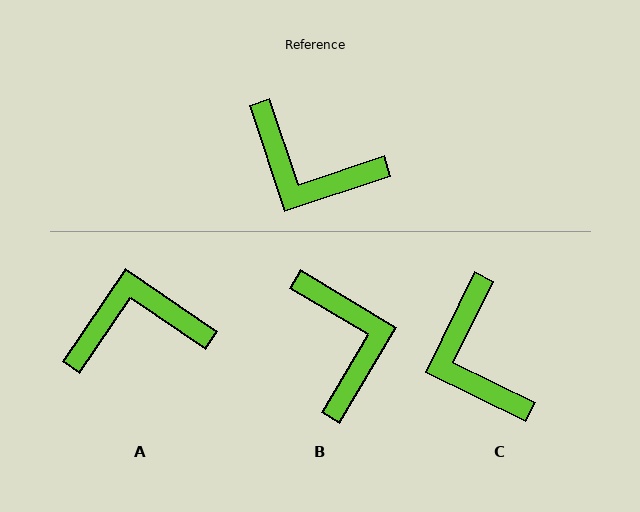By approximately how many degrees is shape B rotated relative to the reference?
Approximately 131 degrees counter-clockwise.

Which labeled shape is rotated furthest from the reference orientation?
A, about 143 degrees away.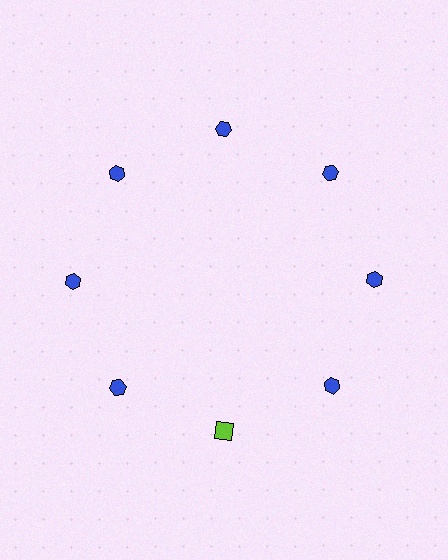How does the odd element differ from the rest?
It differs in both color (lime instead of blue) and shape (square instead of hexagon).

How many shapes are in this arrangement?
There are 8 shapes arranged in a ring pattern.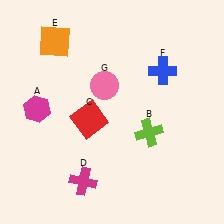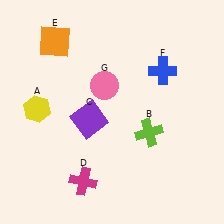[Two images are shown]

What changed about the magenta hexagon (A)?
In Image 1, A is magenta. In Image 2, it changed to yellow.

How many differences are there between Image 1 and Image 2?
There are 2 differences between the two images.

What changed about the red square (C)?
In Image 1, C is red. In Image 2, it changed to purple.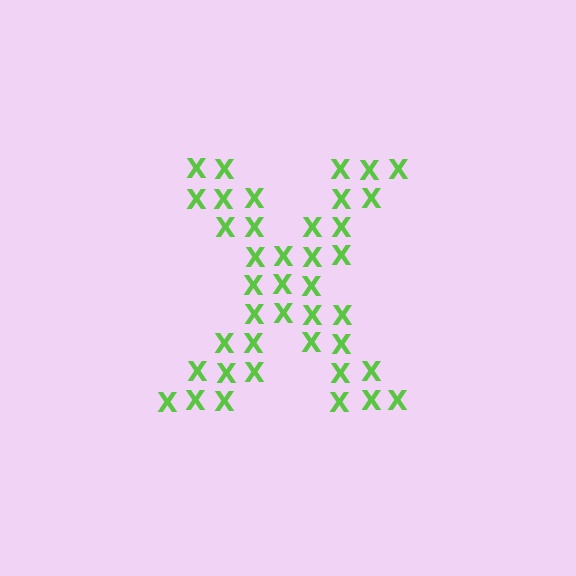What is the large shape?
The large shape is the letter X.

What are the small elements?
The small elements are letter X's.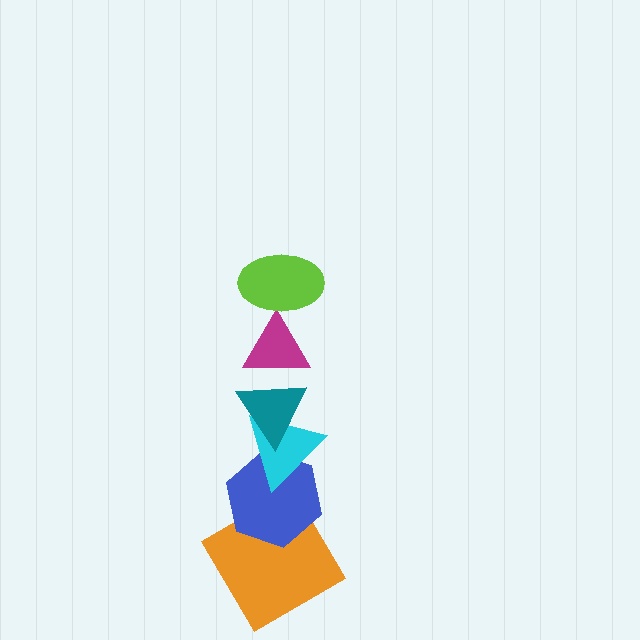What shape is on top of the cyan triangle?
The teal triangle is on top of the cyan triangle.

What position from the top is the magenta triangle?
The magenta triangle is 2nd from the top.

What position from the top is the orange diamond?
The orange diamond is 6th from the top.